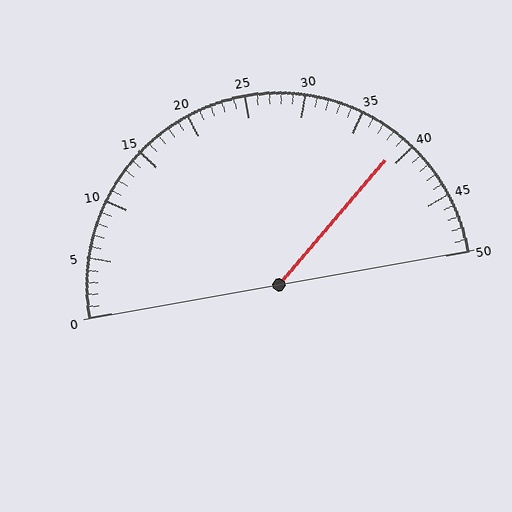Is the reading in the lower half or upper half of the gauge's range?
The reading is in the upper half of the range (0 to 50).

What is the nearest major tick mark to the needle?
The nearest major tick mark is 40.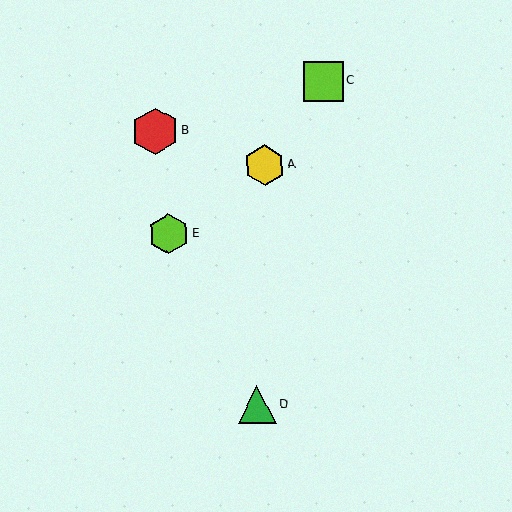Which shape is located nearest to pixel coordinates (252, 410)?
The green triangle (labeled D) at (257, 404) is nearest to that location.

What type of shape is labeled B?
Shape B is a red hexagon.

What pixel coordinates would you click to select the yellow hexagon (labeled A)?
Click at (265, 165) to select the yellow hexagon A.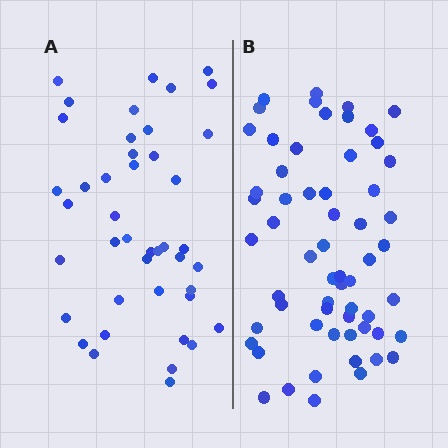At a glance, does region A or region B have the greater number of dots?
Region B (the right region) has more dots.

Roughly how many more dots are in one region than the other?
Region B has approximately 15 more dots than region A.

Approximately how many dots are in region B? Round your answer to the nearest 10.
About 60 dots.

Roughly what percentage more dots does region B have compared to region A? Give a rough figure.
About 40% more.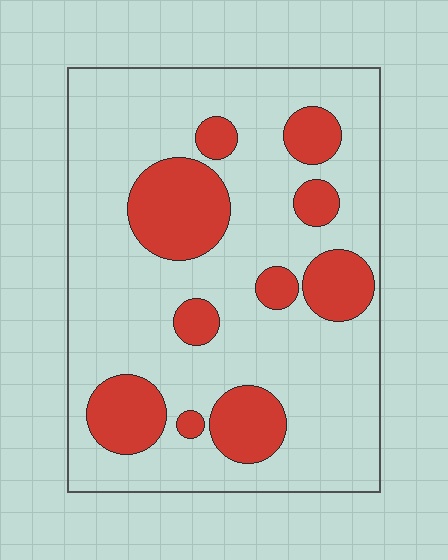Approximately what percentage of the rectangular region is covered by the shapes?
Approximately 25%.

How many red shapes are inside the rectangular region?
10.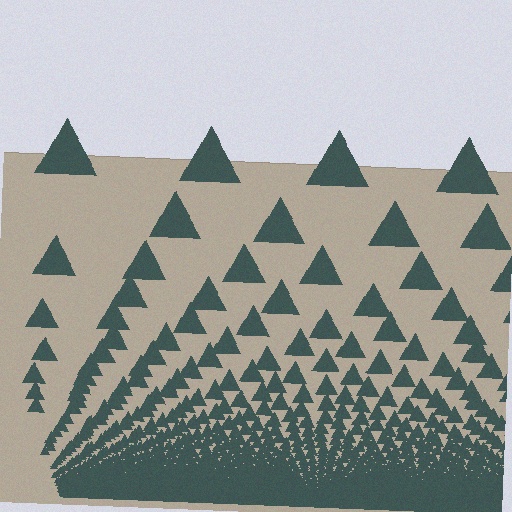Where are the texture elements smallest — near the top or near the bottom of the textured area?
Near the bottom.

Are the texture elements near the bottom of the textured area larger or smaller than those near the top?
Smaller. The gradient is inverted — elements near the bottom are smaller and denser.